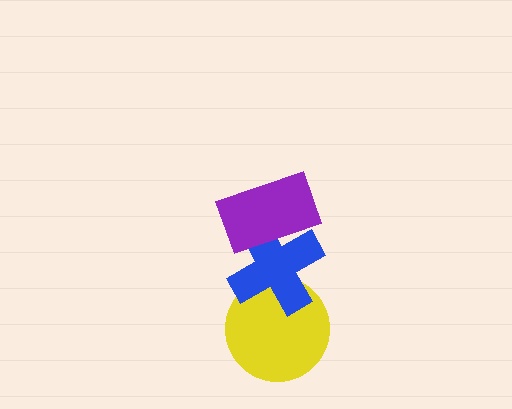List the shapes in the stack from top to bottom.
From top to bottom: the purple rectangle, the blue cross, the yellow circle.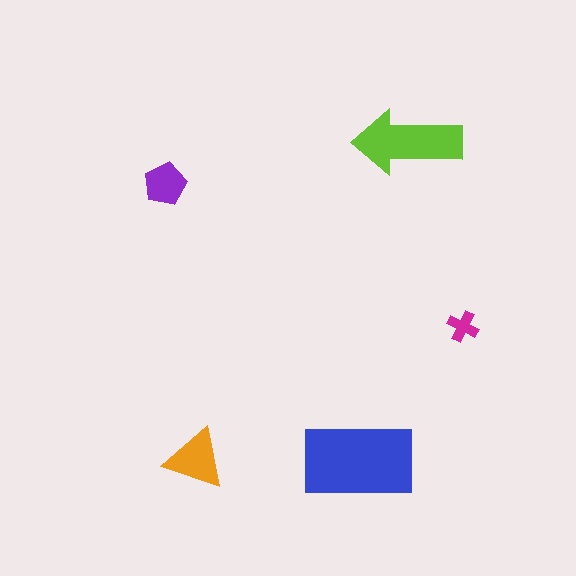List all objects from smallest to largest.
The magenta cross, the purple pentagon, the orange triangle, the lime arrow, the blue rectangle.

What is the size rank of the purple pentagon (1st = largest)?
4th.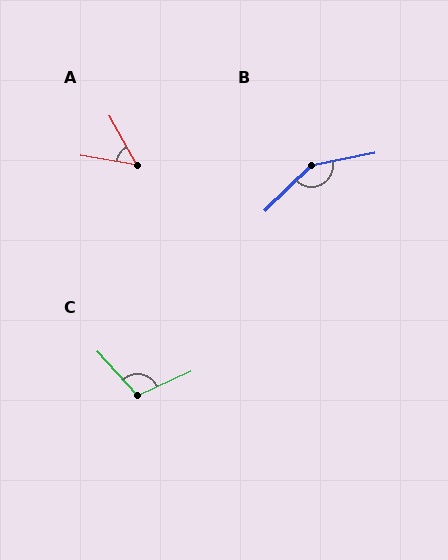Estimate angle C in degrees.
Approximately 107 degrees.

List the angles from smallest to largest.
A (51°), C (107°), B (147°).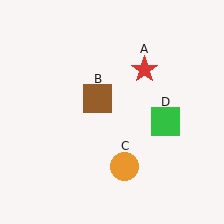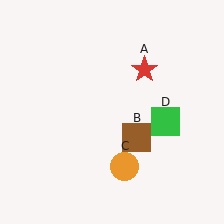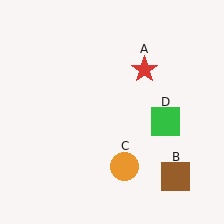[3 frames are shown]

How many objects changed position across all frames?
1 object changed position: brown square (object B).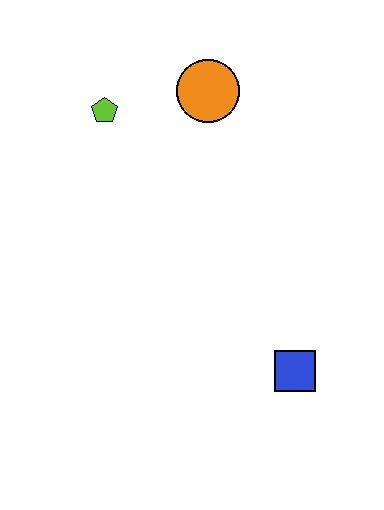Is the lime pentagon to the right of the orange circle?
No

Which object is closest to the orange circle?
The lime pentagon is closest to the orange circle.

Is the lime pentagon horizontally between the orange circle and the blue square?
No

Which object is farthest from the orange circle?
The blue square is farthest from the orange circle.